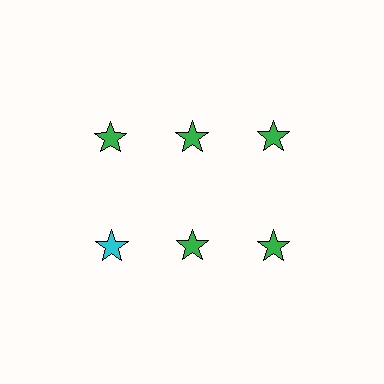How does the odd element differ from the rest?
It has a different color: cyan instead of green.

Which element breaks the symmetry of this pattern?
The cyan star in the second row, leftmost column breaks the symmetry. All other shapes are green stars.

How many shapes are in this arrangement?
There are 6 shapes arranged in a grid pattern.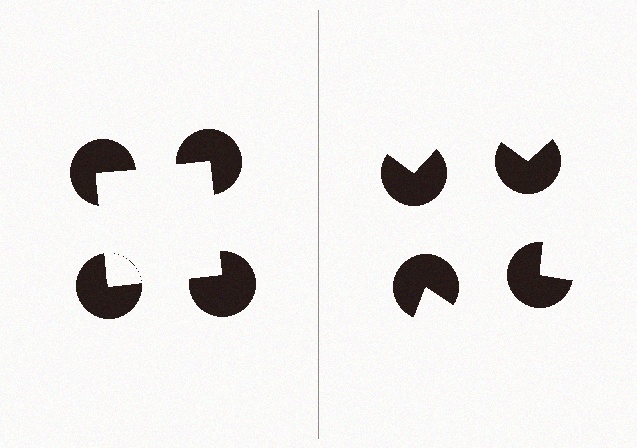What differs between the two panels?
The pac-man discs are positioned identically on both sides; only the wedge orientations differ. On the left they align to a square; on the right they are misaligned.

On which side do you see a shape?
An illusory square appears on the left side. On the right side the wedge cuts are rotated, so no coherent shape forms.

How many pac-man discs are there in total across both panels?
8 — 4 on each side.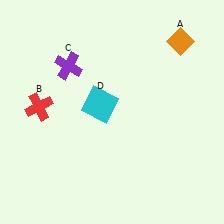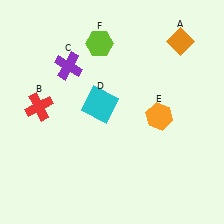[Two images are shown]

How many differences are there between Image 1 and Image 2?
There are 2 differences between the two images.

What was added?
An orange hexagon (E), a lime hexagon (F) were added in Image 2.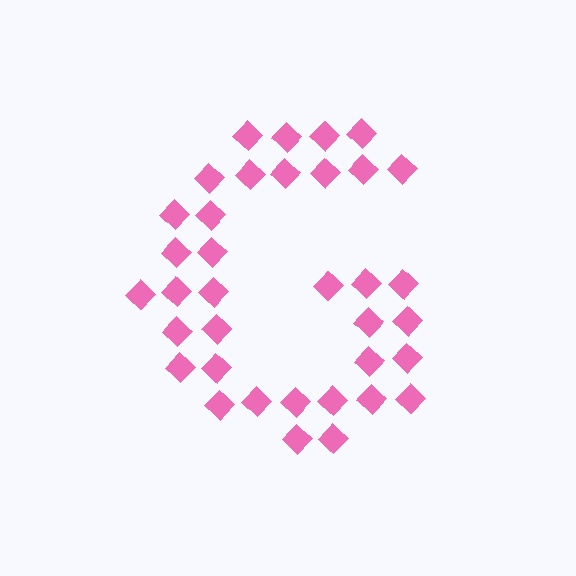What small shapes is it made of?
It is made of small diamonds.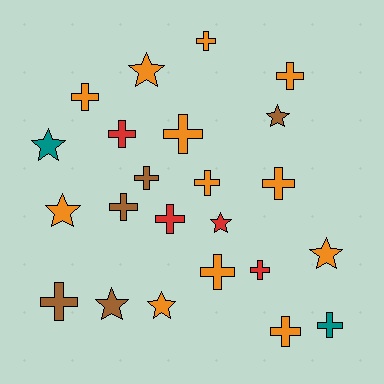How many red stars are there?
There is 1 red star.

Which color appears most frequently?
Orange, with 12 objects.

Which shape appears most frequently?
Cross, with 15 objects.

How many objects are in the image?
There are 23 objects.